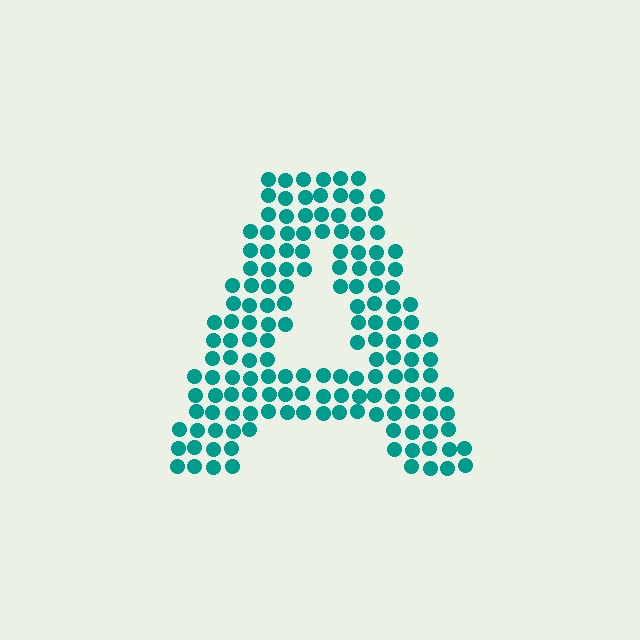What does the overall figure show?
The overall figure shows the letter A.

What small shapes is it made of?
It is made of small circles.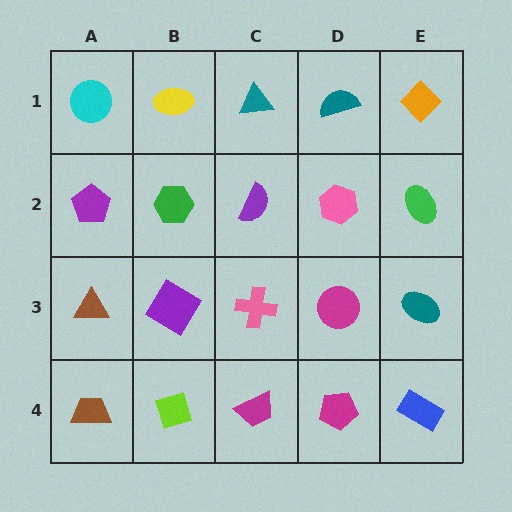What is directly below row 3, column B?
A lime diamond.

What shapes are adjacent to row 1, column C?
A purple semicircle (row 2, column C), a yellow ellipse (row 1, column B), a teal semicircle (row 1, column D).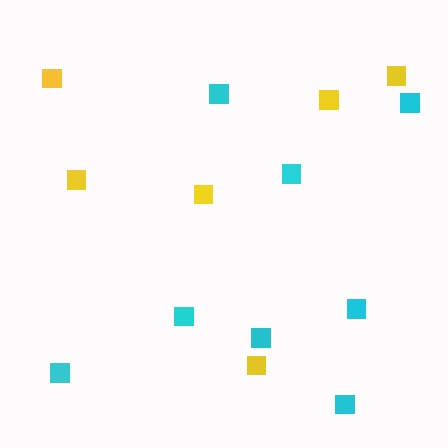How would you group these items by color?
There are 2 groups: one group of cyan squares (8) and one group of yellow squares (6).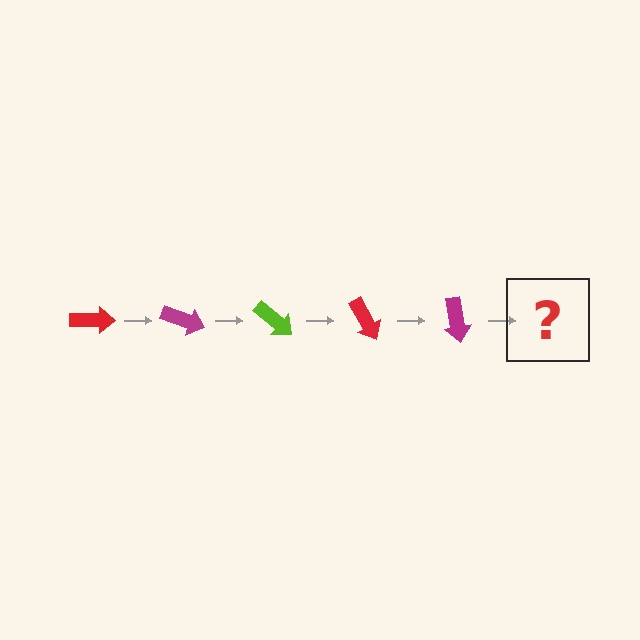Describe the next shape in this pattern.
It should be a lime arrow, rotated 100 degrees from the start.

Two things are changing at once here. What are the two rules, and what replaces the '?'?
The two rules are that it rotates 20 degrees each step and the color cycles through red, magenta, and lime. The '?' should be a lime arrow, rotated 100 degrees from the start.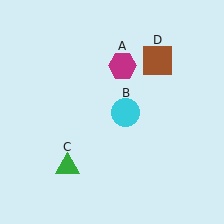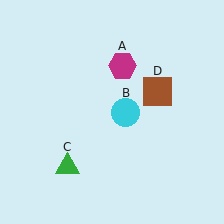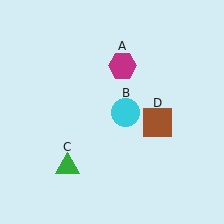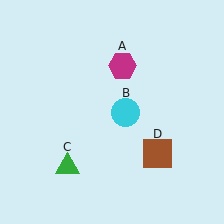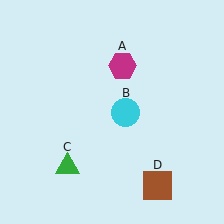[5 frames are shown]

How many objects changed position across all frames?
1 object changed position: brown square (object D).